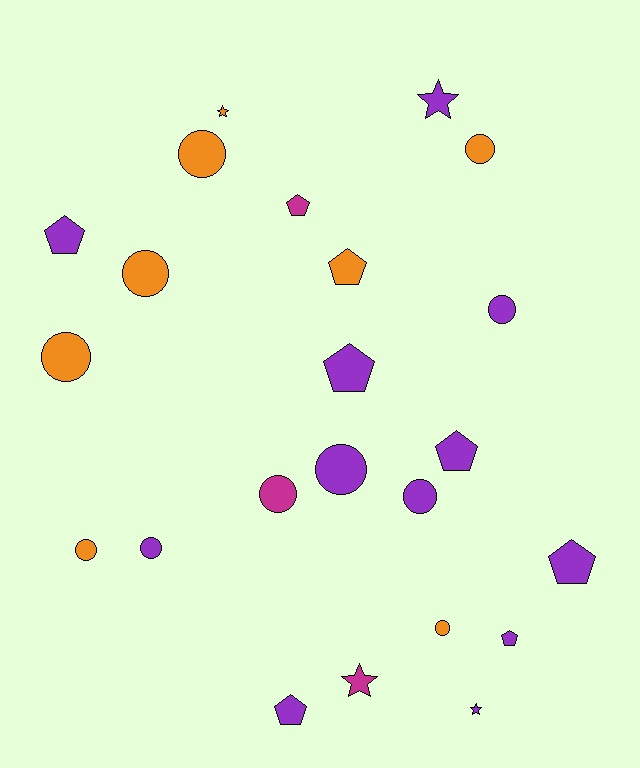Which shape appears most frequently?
Circle, with 11 objects.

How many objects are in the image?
There are 23 objects.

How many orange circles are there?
There are 6 orange circles.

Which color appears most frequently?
Purple, with 12 objects.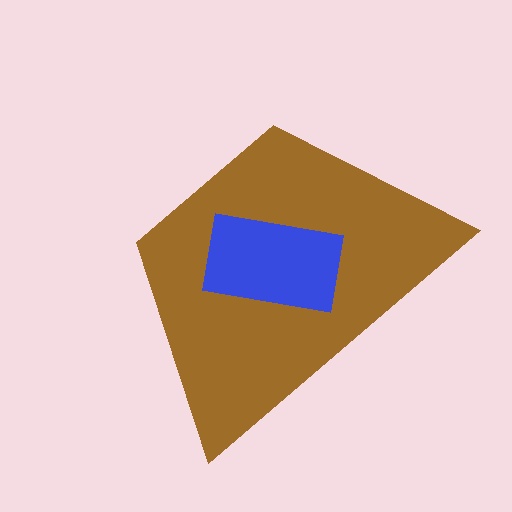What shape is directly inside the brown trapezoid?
The blue rectangle.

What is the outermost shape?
The brown trapezoid.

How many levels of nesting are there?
2.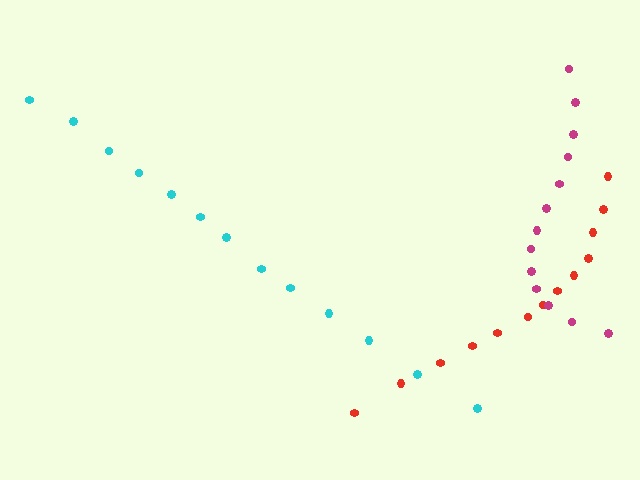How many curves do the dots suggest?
There are 3 distinct paths.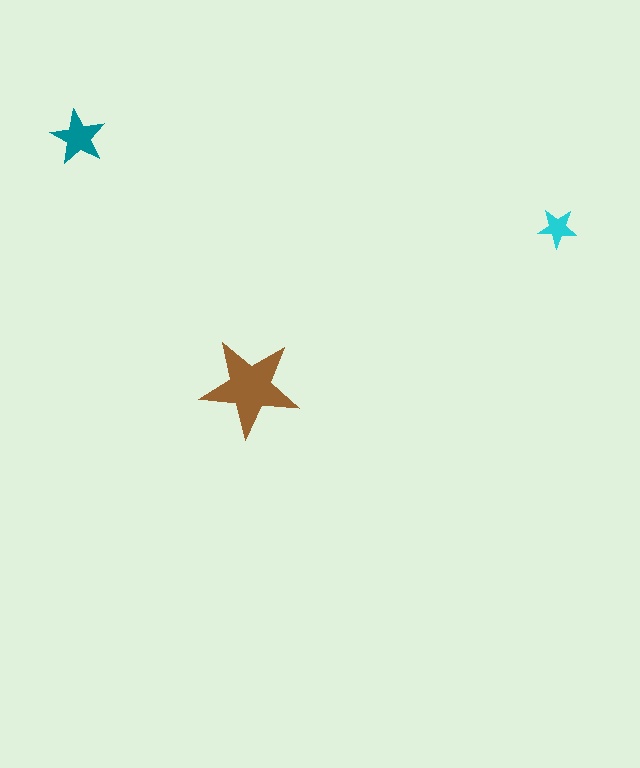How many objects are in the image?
There are 3 objects in the image.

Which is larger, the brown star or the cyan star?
The brown one.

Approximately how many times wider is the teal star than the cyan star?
About 1.5 times wider.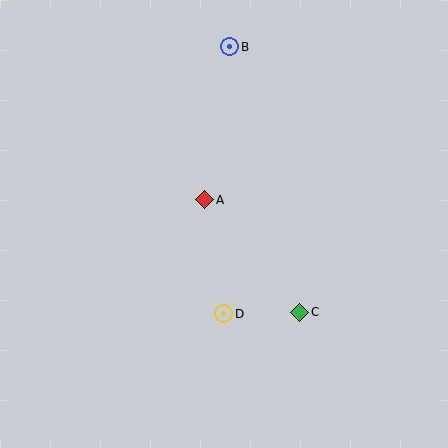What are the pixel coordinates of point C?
Point C is at (300, 312).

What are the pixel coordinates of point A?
Point A is at (205, 200).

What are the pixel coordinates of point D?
Point D is at (224, 314).